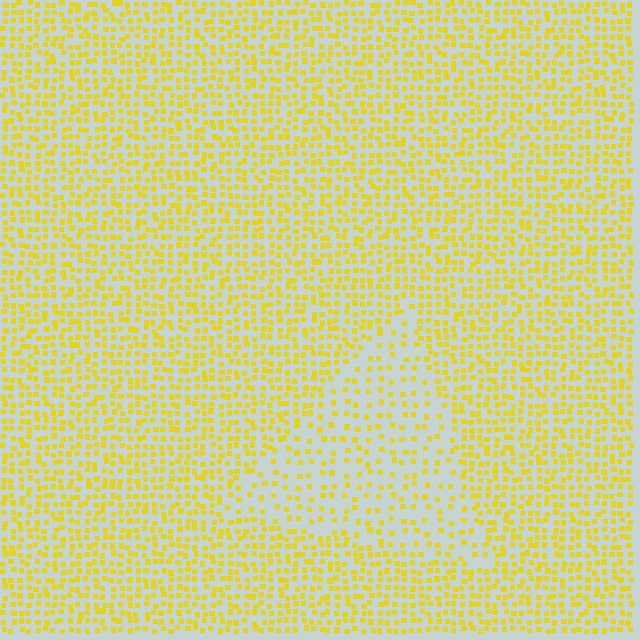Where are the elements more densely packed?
The elements are more densely packed outside the triangle boundary.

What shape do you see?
I see a triangle.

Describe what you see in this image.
The image contains small yellow elements arranged at two different densities. A triangle-shaped region is visible where the elements are less densely packed than the surrounding area.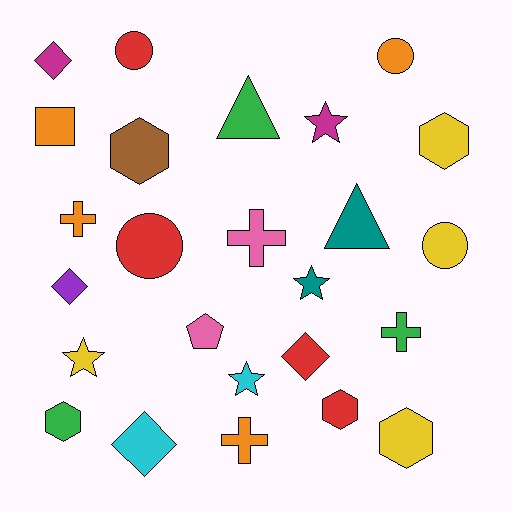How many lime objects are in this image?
There are no lime objects.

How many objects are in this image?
There are 25 objects.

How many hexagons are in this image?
There are 5 hexagons.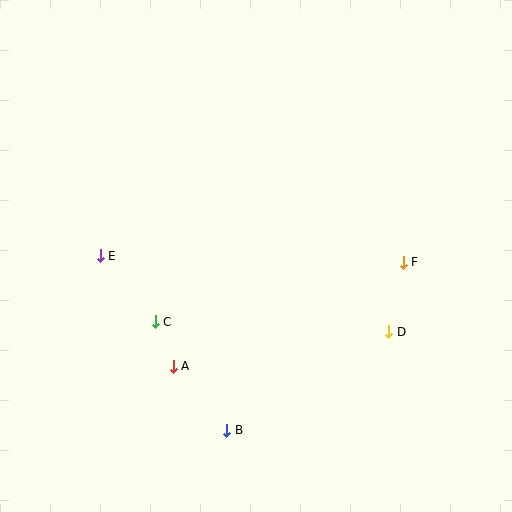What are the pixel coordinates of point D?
Point D is at (389, 332).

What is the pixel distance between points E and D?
The distance between E and D is 298 pixels.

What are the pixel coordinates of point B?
Point B is at (227, 430).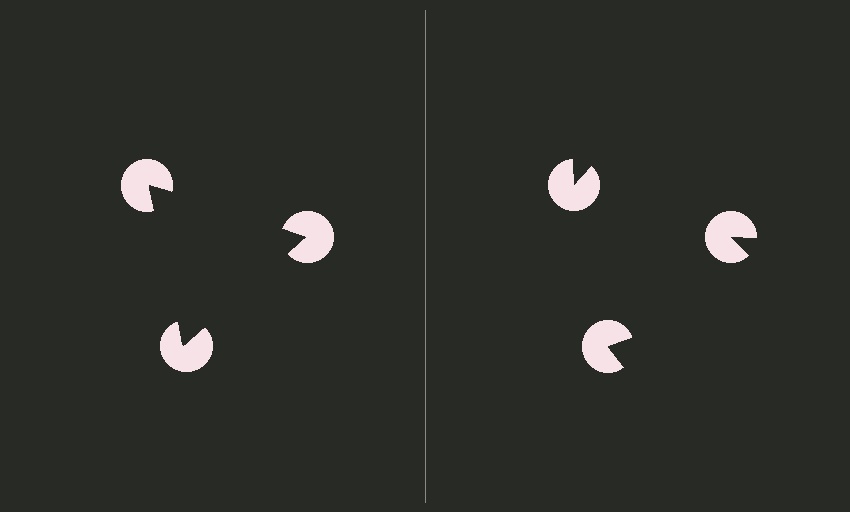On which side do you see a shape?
An illusory triangle appears on the left side. On the right side the wedge cuts are rotated, so no coherent shape forms.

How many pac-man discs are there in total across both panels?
6 — 3 on each side.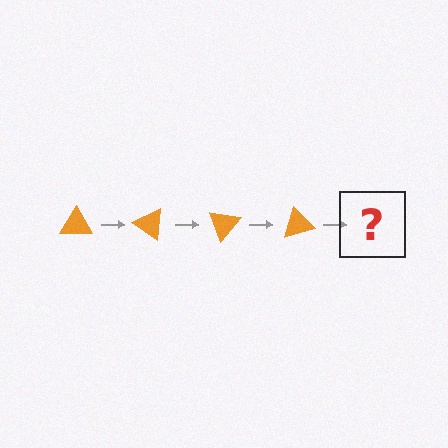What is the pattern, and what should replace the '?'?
The pattern is that the triangle rotates 35 degrees each step. The '?' should be an orange triangle rotated 140 degrees.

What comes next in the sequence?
The next element should be an orange triangle rotated 140 degrees.